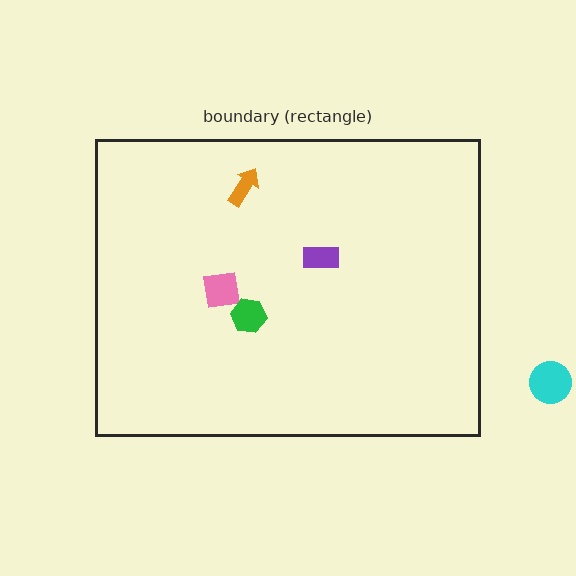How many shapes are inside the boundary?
4 inside, 1 outside.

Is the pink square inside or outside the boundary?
Inside.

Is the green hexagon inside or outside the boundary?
Inside.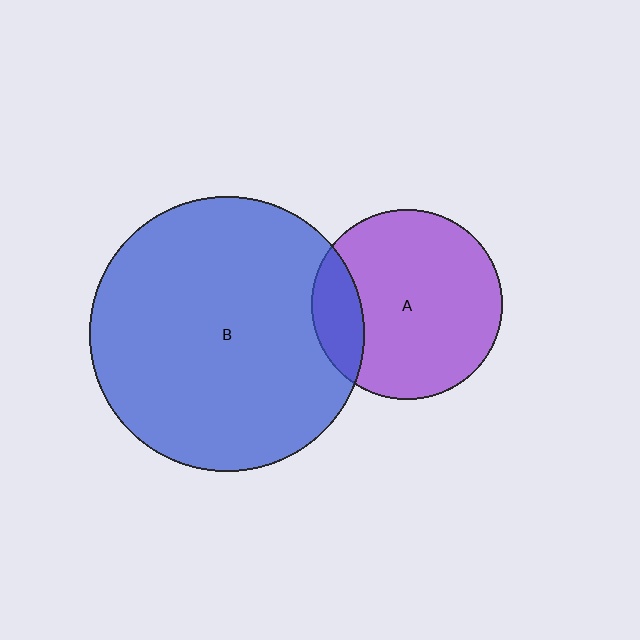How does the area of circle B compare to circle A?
Approximately 2.1 times.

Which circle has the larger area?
Circle B (blue).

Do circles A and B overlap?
Yes.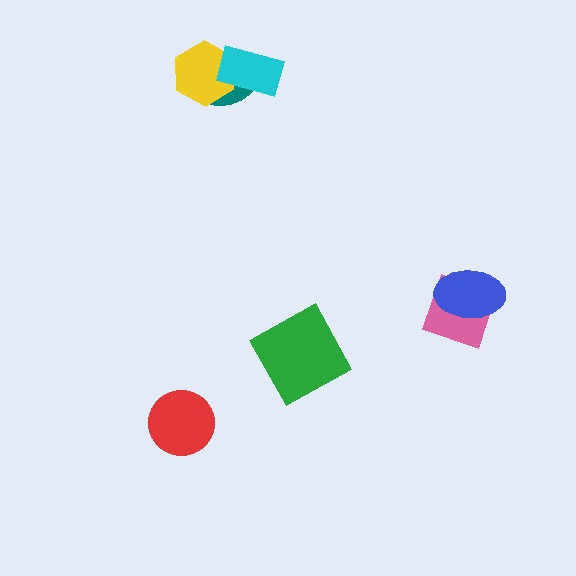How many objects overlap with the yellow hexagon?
2 objects overlap with the yellow hexagon.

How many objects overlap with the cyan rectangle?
2 objects overlap with the cyan rectangle.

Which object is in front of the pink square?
The blue ellipse is in front of the pink square.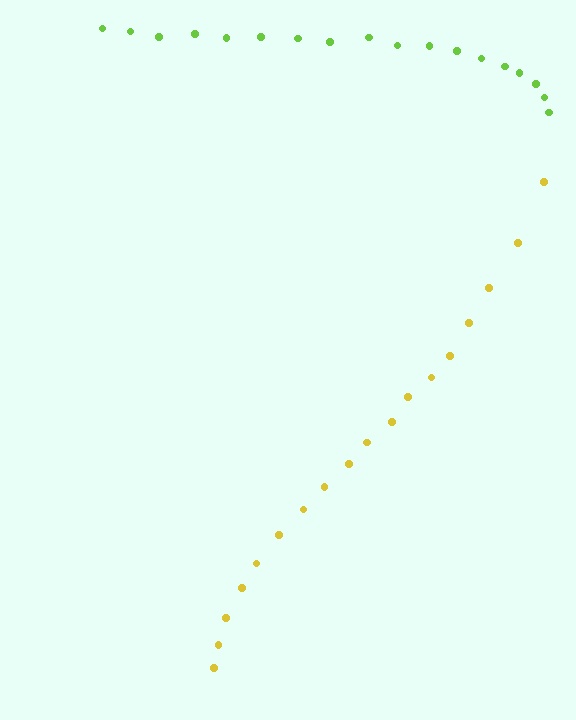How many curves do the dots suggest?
There are 2 distinct paths.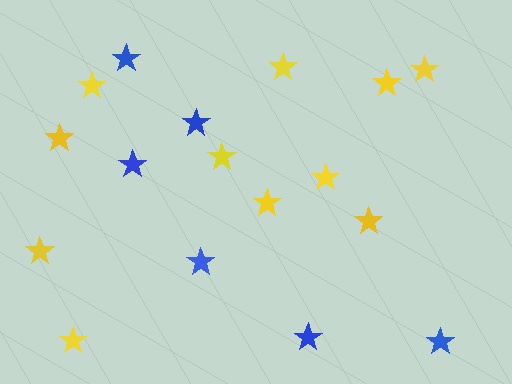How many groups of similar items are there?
There are 2 groups: one group of yellow stars (11) and one group of blue stars (6).